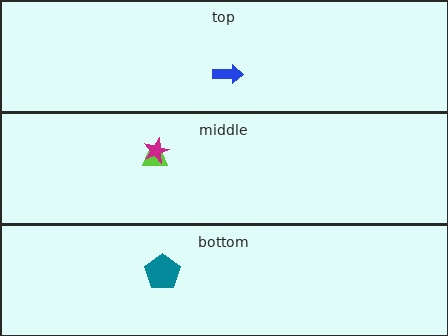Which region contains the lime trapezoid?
The middle region.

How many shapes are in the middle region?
2.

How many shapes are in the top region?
1.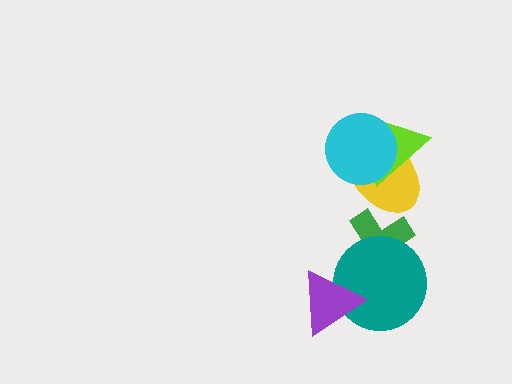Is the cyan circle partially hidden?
No, no other shape covers it.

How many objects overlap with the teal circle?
2 objects overlap with the teal circle.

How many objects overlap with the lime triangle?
2 objects overlap with the lime triangle.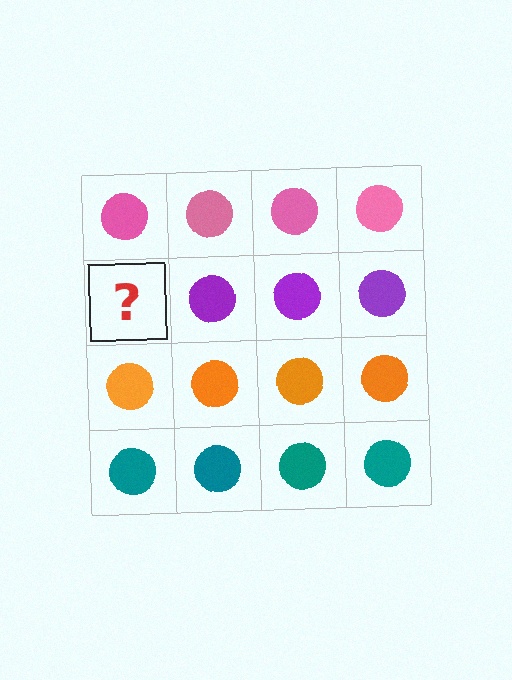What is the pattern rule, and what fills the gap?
The rule is that each row has a consistent color. The gap should be filled with a purple circle.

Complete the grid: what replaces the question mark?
The question mark should be replaced with a purple circle.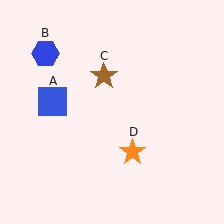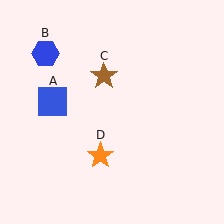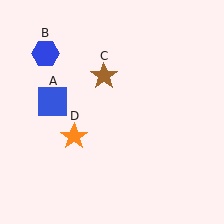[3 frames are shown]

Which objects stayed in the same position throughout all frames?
Blue square (object A) and blue hexagon (object B) and brown star (object C) remained stationary.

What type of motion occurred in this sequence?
The orange star (object D) rotated clockwise around the center of the scene.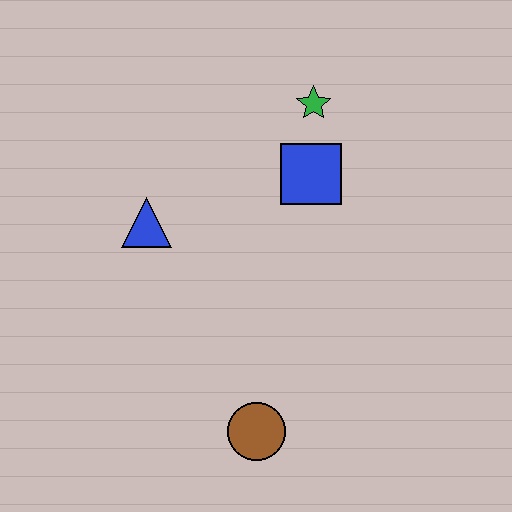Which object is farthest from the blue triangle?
The brown circle is farthest from the blue triangle.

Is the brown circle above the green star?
No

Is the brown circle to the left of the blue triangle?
No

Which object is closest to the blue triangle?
The blue square is closest to the blue triangle.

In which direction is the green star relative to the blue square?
The green star is above the blue square.